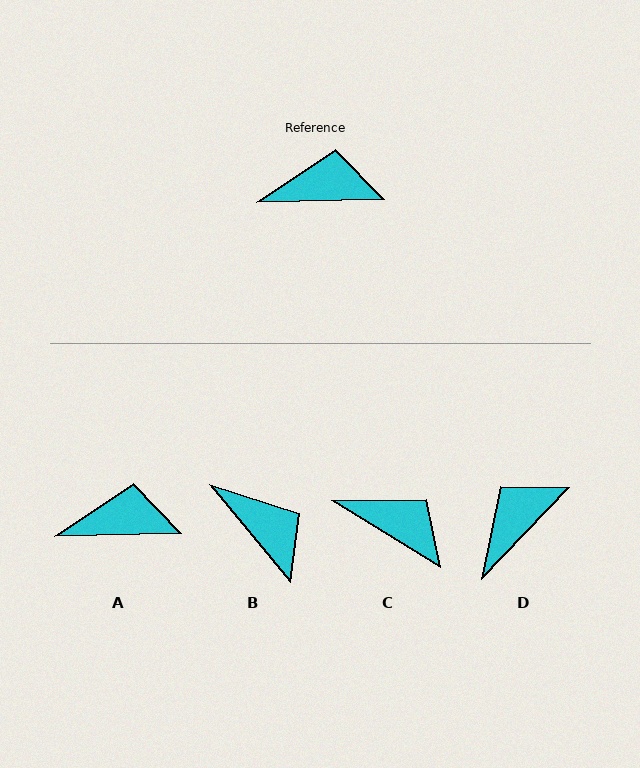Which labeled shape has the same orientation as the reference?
A.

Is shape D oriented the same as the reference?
No, it is off by about 45 degrees.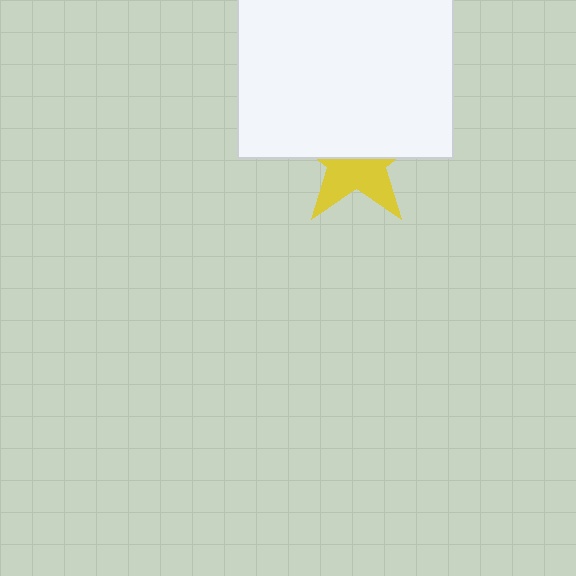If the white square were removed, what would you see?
You would see the complete yellow star.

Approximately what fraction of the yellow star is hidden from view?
Roughly 56% of the yellow star is hidden behind the white square.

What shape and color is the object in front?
The object in front is a white square.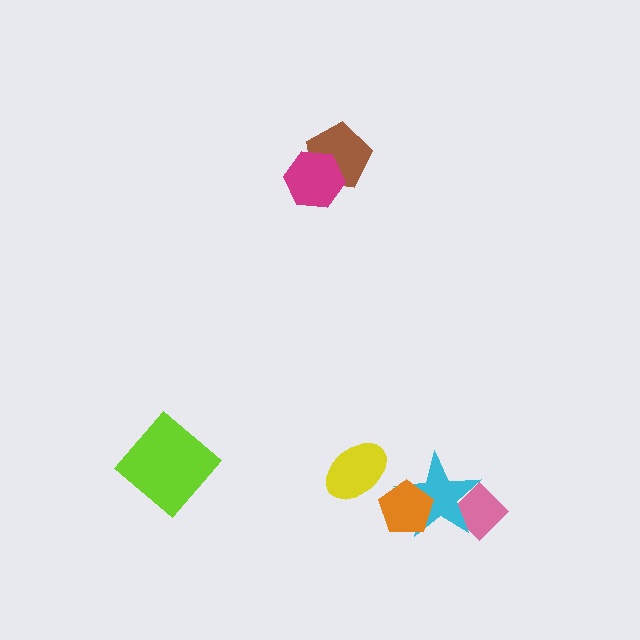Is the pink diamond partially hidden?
Yes, it is partially covered by another shape.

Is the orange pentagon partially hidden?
No, no other shape covers it.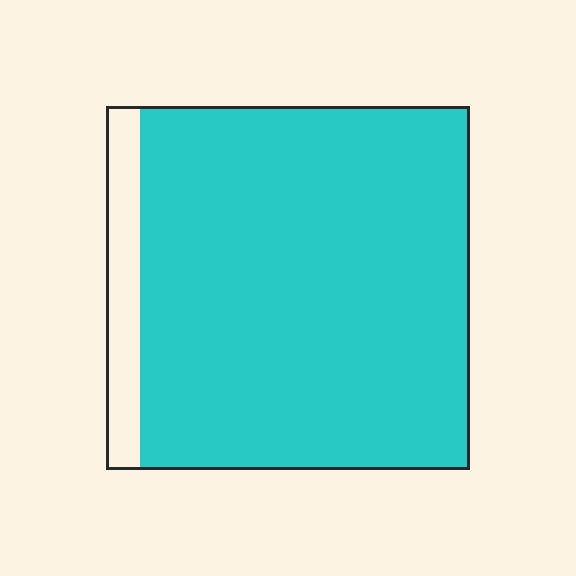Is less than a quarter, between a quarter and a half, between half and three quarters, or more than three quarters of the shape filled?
More than three quarters.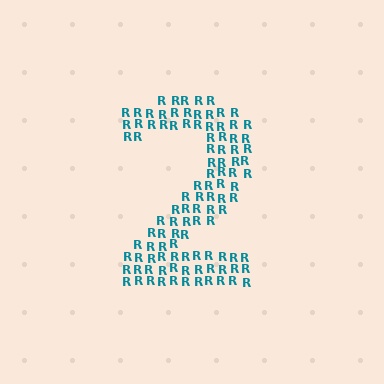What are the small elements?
The small elements are letter R's.